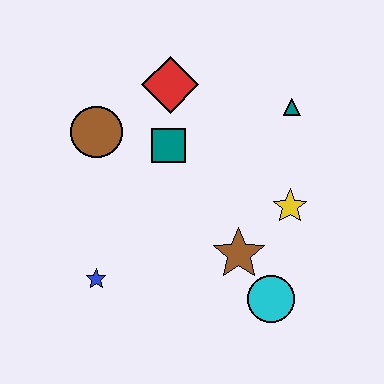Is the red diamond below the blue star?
No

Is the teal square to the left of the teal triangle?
Yes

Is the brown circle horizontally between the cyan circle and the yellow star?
No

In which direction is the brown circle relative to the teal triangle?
The brown circle is to the left of the teal triangle.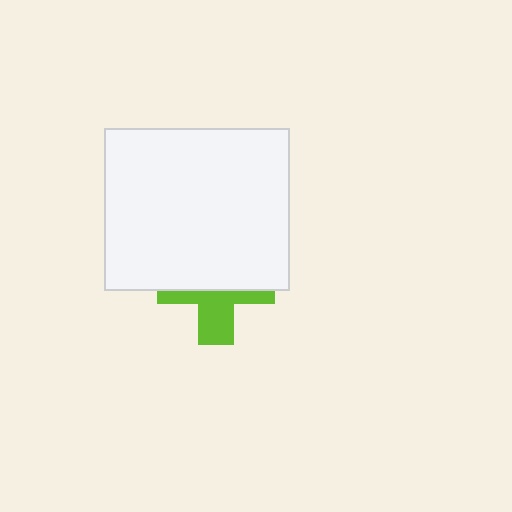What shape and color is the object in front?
The object in front is a white rectangle.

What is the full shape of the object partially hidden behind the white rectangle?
The partially hidden object is a lime cross.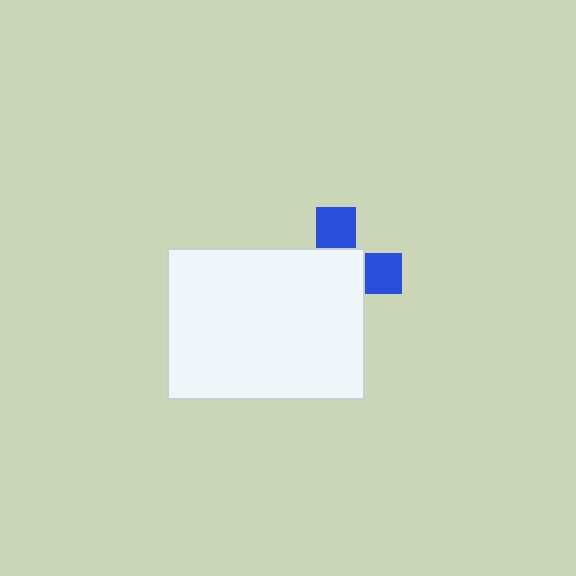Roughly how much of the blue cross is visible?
A small part of it is visible (roughly 34%).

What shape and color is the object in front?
The object in front is a white rectangle.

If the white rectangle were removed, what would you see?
You would see the complete blue cross.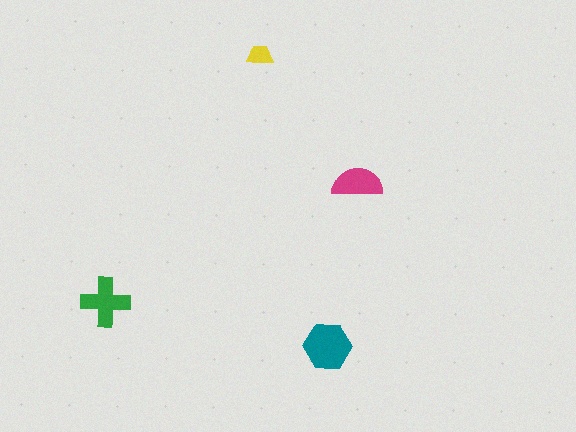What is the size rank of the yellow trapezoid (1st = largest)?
4th.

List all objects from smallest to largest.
The yellow trapezoid, the magenta semicircle, the green cross, the teal hexagon.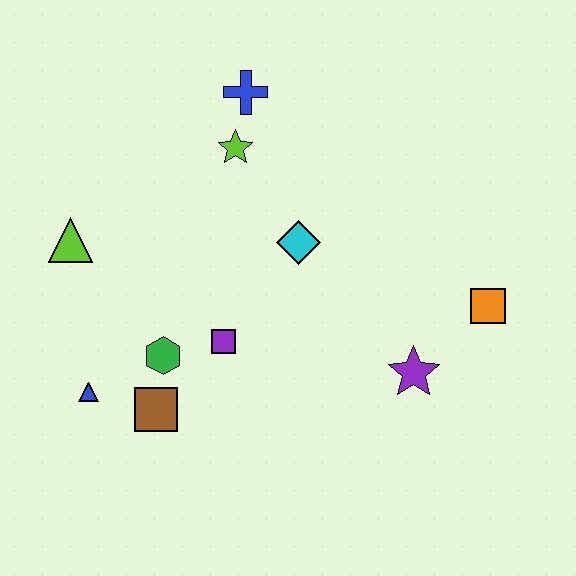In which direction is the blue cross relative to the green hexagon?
The blue cross is above the green hexagon.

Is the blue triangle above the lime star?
No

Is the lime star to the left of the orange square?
Yes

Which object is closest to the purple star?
The orange square is closest to the purple star.